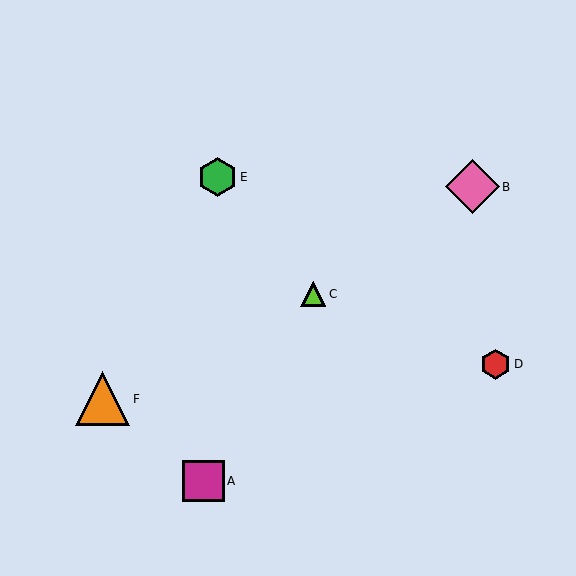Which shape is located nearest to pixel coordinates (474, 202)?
The pink diamond (labeled B) at (472, 187) is nearest to that location.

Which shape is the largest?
The pink diamond (labeled B) is the largest.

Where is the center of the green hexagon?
The center of the green hexagon is at (217, 177).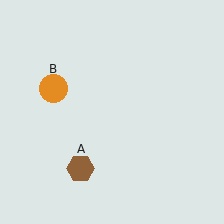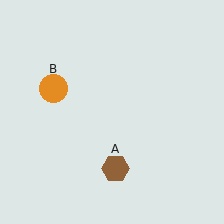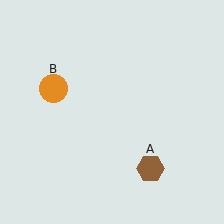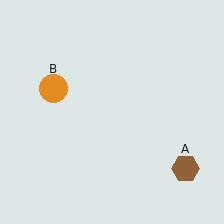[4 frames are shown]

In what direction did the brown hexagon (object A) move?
The brown hexagon (object A) moved right.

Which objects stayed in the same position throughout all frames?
Orange circle (object B) remained stationary.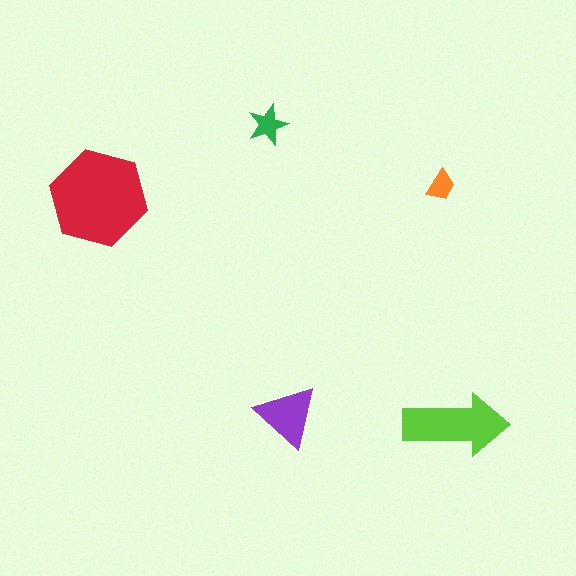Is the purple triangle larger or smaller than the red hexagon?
Smaller.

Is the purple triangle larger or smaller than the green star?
Larger.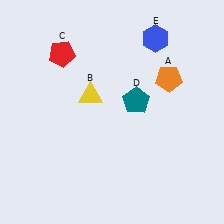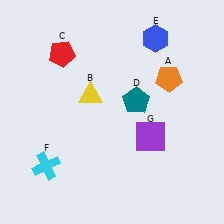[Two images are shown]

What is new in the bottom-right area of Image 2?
A purple square (G) was added in the bottom-right area of Image 2.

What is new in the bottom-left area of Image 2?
A cyan cross (F) was added in the bottom-left area of Image 2.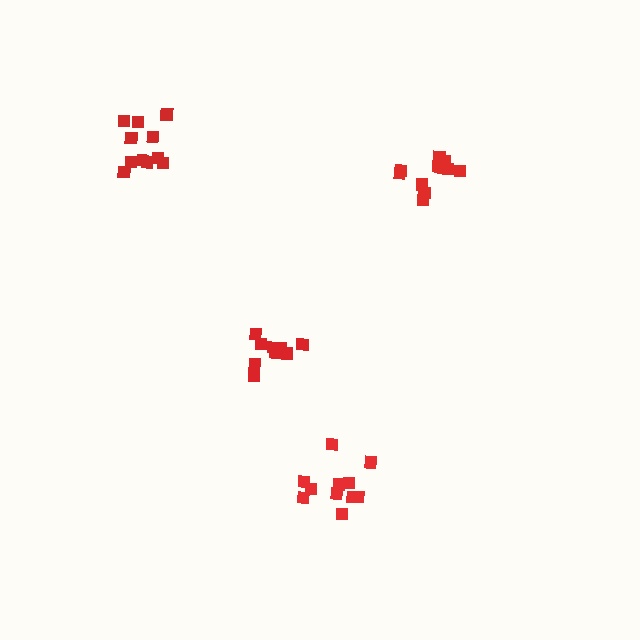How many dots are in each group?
Group 1: 11 dots, Group 2: 11 dots, Group 3: 9 dots, Group 4: 11 dots (42 total).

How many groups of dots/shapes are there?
There are 4 groups.